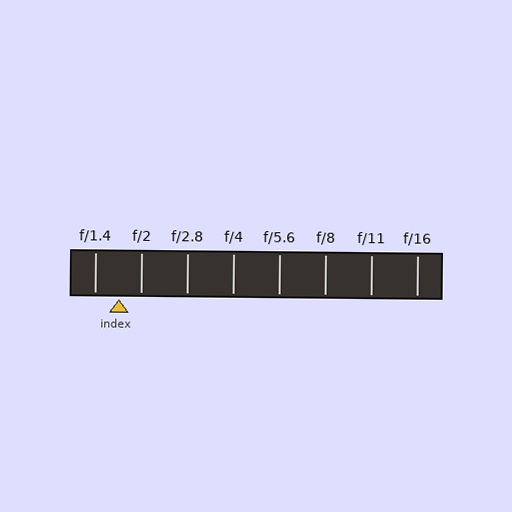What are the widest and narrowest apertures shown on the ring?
The widest aperture shown is f/1.4 and the narrowest is f/16.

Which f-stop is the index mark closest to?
The index mark is closest to f/2.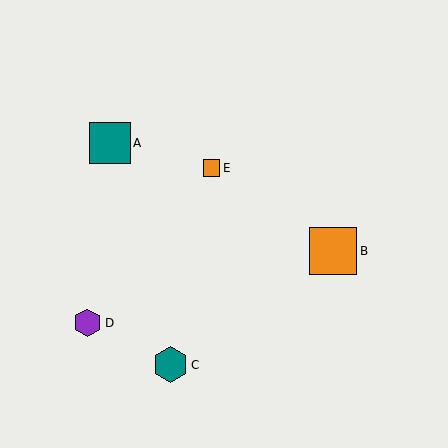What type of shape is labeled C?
Shape C is a teal hexagon.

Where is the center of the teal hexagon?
The center of the teal hexagon is at (171, 365).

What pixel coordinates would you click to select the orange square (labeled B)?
Click at (333, 251) to select the orange square B.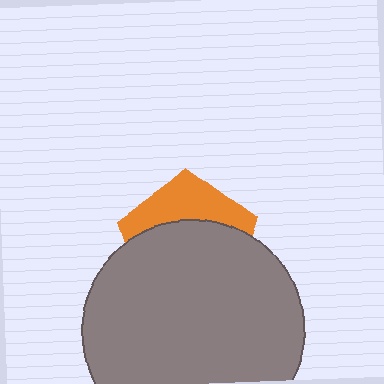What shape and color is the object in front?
The object in front is a gray circle.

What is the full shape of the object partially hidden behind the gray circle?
The partially hidden object is an orange pentagon.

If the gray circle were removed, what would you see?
You would see the complete orange pentagon.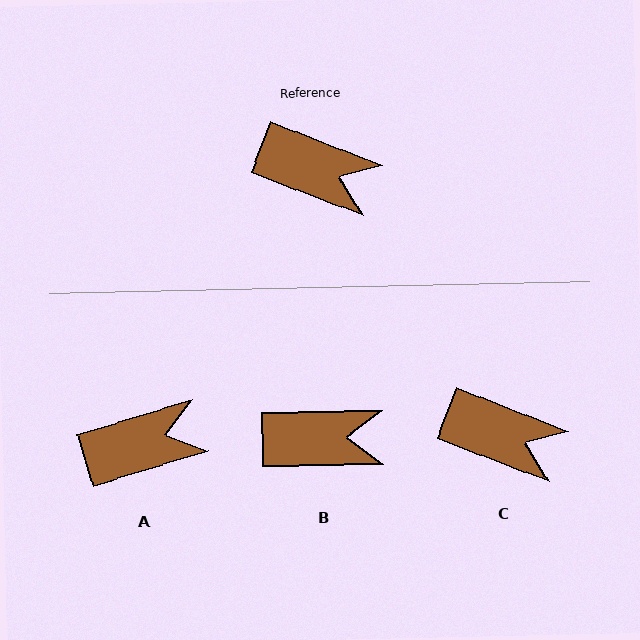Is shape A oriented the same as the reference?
No, it is off by about 38 degrees.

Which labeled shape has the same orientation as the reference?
C.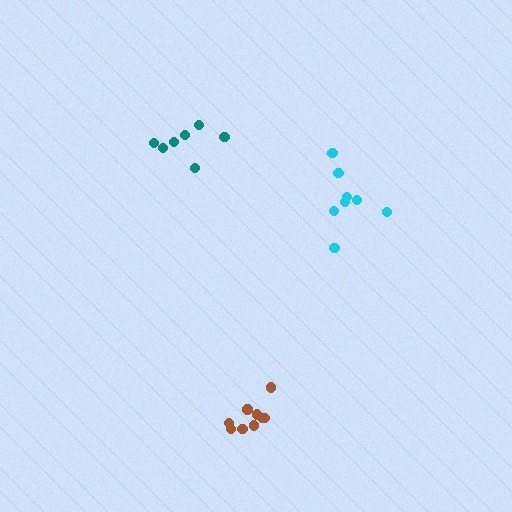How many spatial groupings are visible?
There are 3 spatial groupings.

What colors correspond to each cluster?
The clusters are colored: cyan, teal, brown.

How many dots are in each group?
Group 1: 8 dots, Group 2: 7 dots, Group 3: 9 dots (24 total).